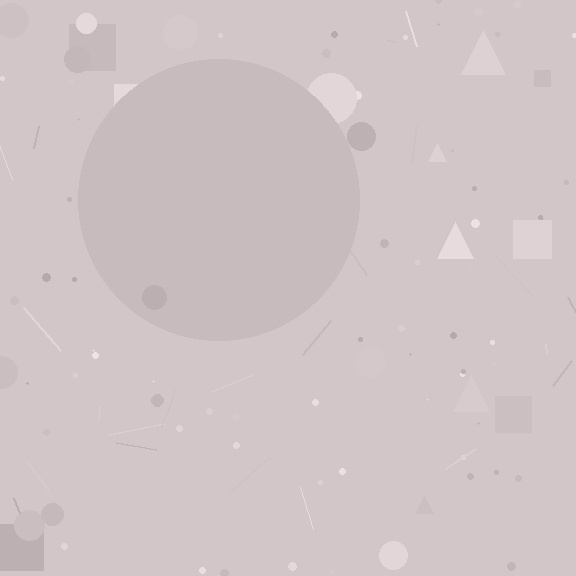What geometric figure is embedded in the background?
A circle is embedded in the background.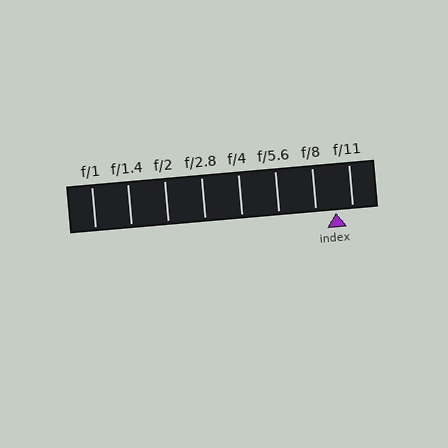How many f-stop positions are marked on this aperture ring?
There are 8 f-stop positions marked.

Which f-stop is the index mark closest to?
The index mark is closest to f/11.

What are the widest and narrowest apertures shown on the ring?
The widest aperture shown is f/1 and the narrowest is f/11.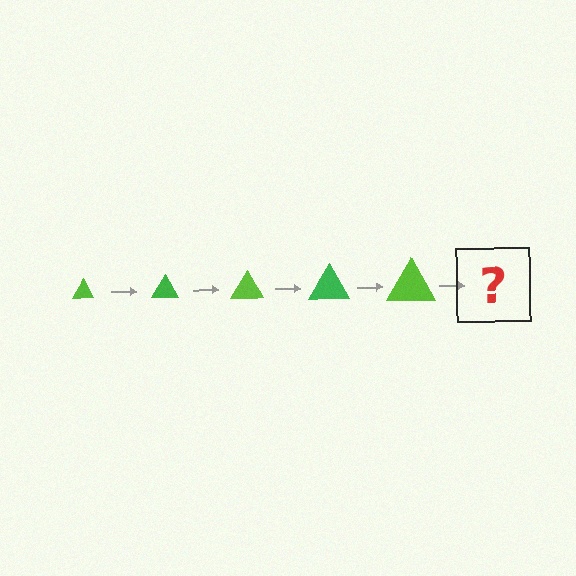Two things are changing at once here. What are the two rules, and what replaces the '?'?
The two rules are that the triangle grows larger each step and the color cycles through lime and green. The '?' should be a green triangle, larger than the previous one.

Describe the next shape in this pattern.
It should be a green triangle, larger than the previous one.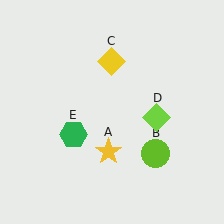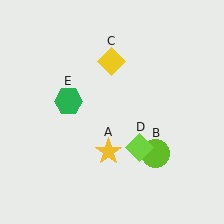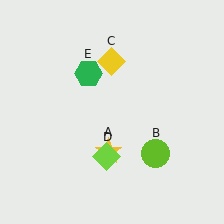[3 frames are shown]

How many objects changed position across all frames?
2 objects changed position: lime diamond (object D), green hexagon (object E).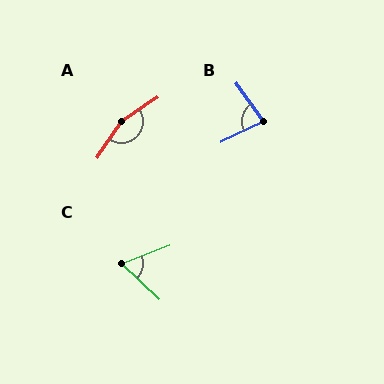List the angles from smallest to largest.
C (64°), B (79°), A (157°).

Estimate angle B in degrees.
Approximately 79 degrees.